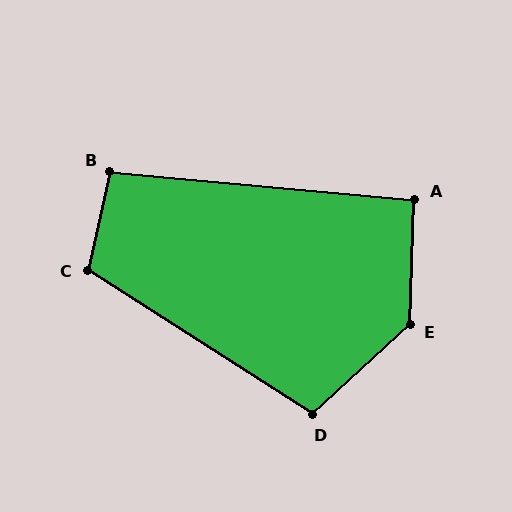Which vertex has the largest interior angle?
E, at approximately 135 degrees.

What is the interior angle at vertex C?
Approximately 110 degrees (obtuse).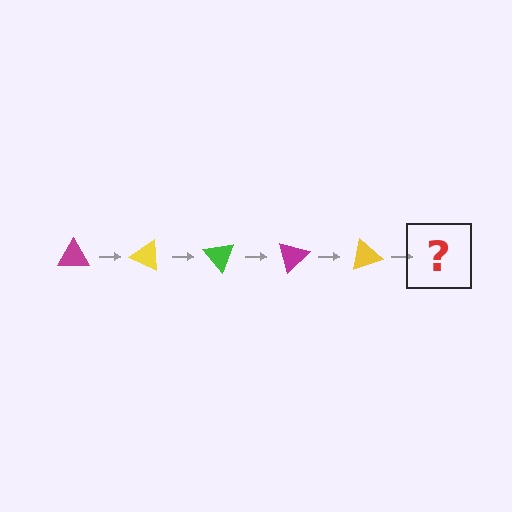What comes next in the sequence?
The next element should be a green triangle, rotated 125 degrees from the start.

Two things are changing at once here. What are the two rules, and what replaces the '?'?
The two rules are that it rotates 25 degrees each step and the color cycles through magenta, yellow, and green. The '?' should be a green triangle, rotated 125 degrees from the start.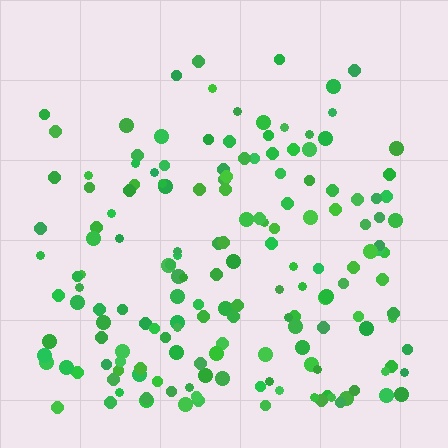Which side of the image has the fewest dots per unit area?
The top.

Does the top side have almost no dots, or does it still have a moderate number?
Still a moderate number, just noticeably fewer than the bottom.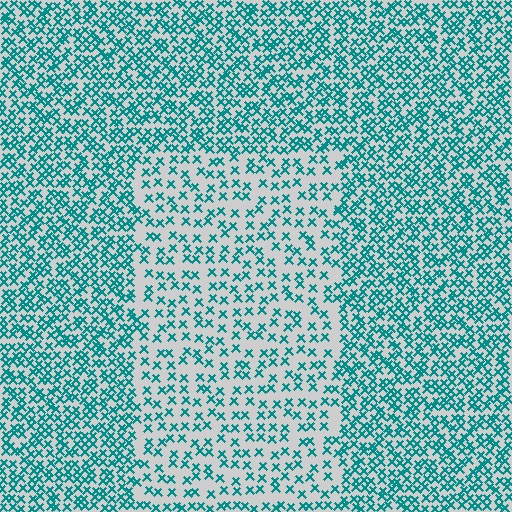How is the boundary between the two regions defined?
The boundary is defined by a change in element density (approximately 2.0x ratio). All elements are the same color, size, and shape.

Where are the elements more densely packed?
The elements are more densely packed outside the rectangle boundary.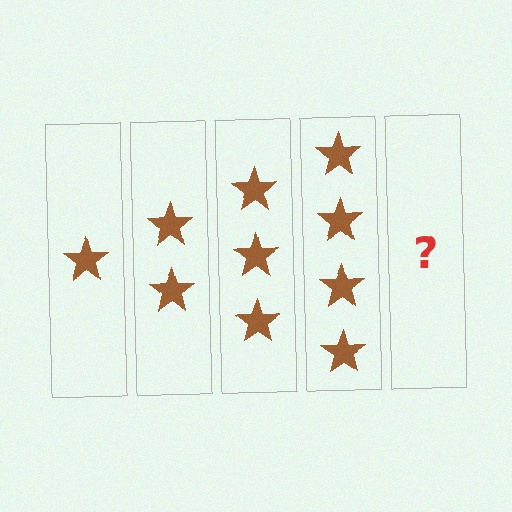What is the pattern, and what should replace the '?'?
The pattern is that each step adds one more star. The '?' should be 5 stars.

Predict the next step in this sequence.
The next step is 5 stars.